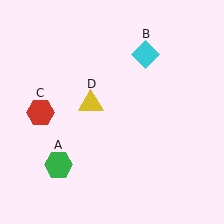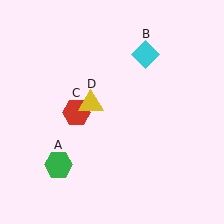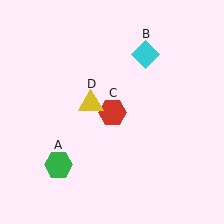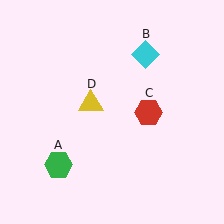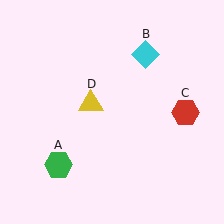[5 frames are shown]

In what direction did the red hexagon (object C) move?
The red hexagon (object C) moved right.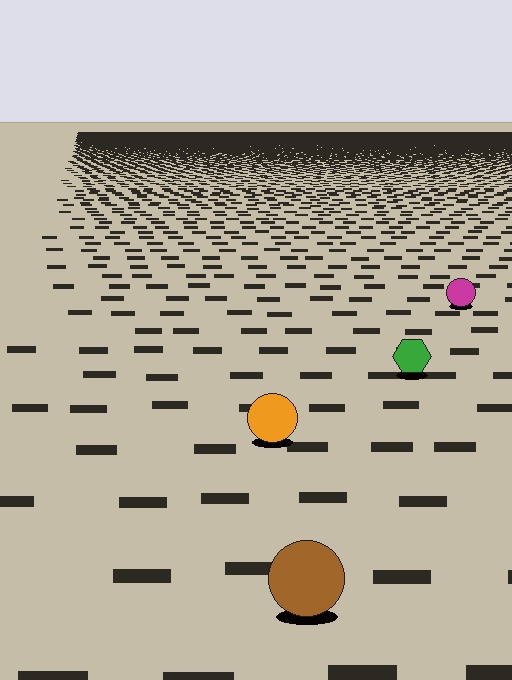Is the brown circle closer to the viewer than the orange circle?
Yes. The brown circle is closer — you can tell from the texture gradient: the ground texture is coarser near it.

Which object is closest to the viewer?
The brown circle is closest. The texture marks near it are larger and more spread out.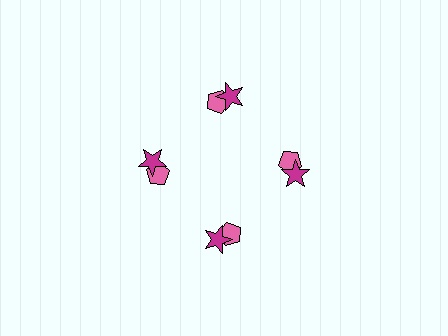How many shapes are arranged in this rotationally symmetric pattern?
There are 8 shapes, arranged in 4 groups of 2.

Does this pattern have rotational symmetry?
Yes, this pattern has 4-fold rotational symmetry. It looks the same after rotating 90 degrees around the center.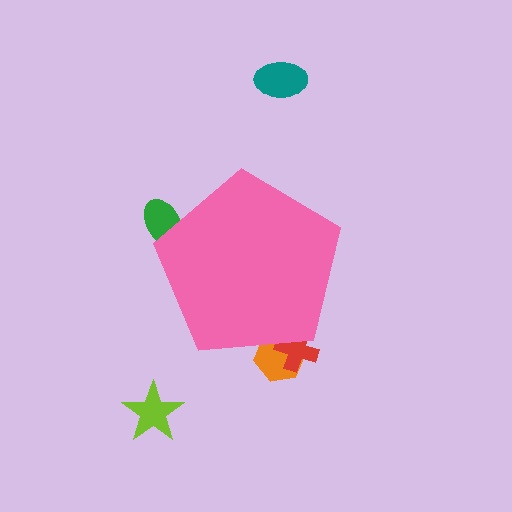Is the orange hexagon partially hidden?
Yes, the orange hexagon is partially hidden behind the pink pentagon.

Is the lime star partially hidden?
No, the lime star is fully visible.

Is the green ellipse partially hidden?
Yes, the green ellipse is partially hidden behind the pink pentagon.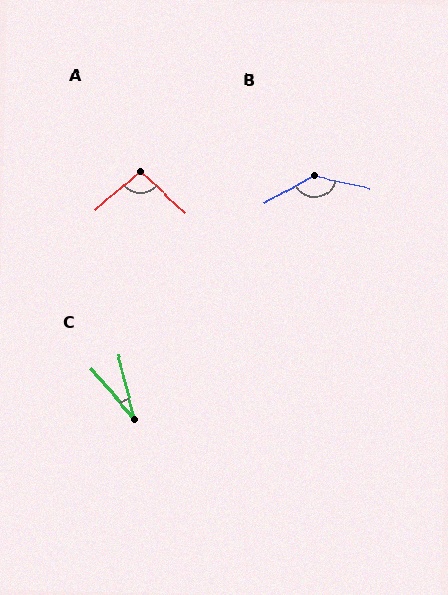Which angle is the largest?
B, at approximately 139 degrees.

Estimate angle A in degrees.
Approximately 97 degrees.